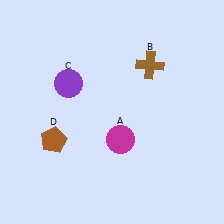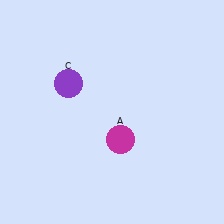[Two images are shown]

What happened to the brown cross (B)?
The brown cross (B) was removed in Image 2. It was in the top-right area of Image 1.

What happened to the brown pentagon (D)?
The brown pentagon (D) was removed in Image 2. It was in the bottom-left area of Image 1.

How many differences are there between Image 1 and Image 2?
There are 2 differences between the two images.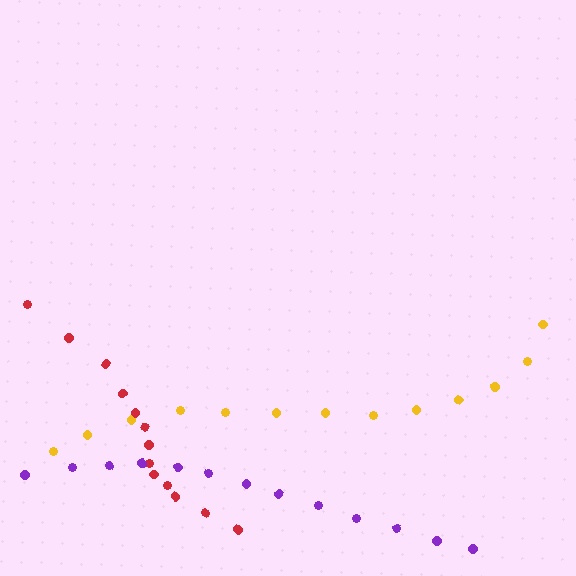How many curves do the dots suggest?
There are 3 distinct paths.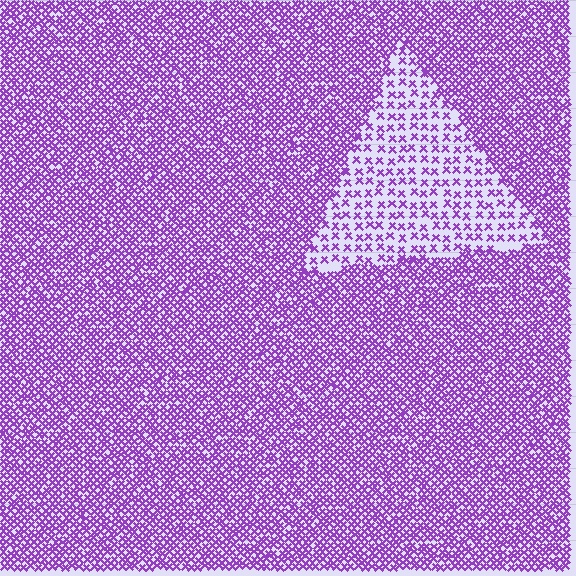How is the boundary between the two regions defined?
The boundary is defined by a change in element density (approximately 2.5x ratio). All elements are the same color, size, and shape.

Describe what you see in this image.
The image contains small purple elements arranged at two different densities. A triangle-shaped region is visible where the elements are less densely packed than the surrounding area.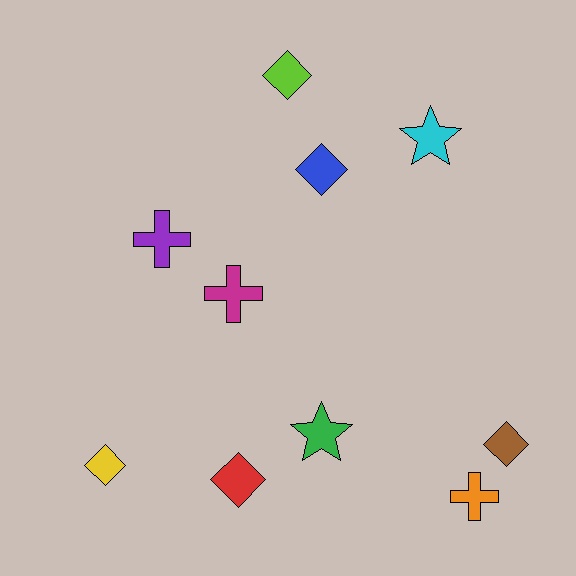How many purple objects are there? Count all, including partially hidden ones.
There is 1 purple object.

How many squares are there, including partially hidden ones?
There are no squares.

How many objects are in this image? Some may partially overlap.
There are 10 objects.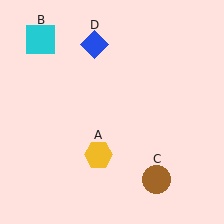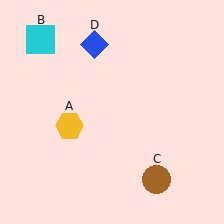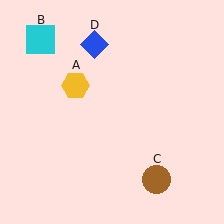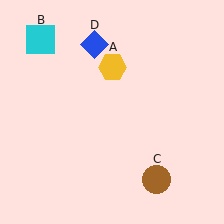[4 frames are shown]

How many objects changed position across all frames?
1 object changed position: yellow hexagon (object A).